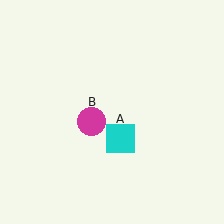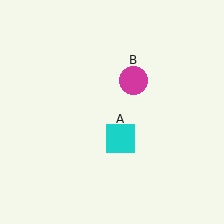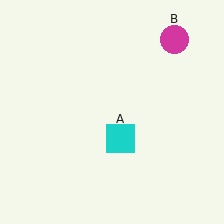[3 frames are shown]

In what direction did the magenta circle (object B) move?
The magenta circle (object B) moved up and to the right.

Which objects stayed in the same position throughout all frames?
Cyan square (object A) remained stationary.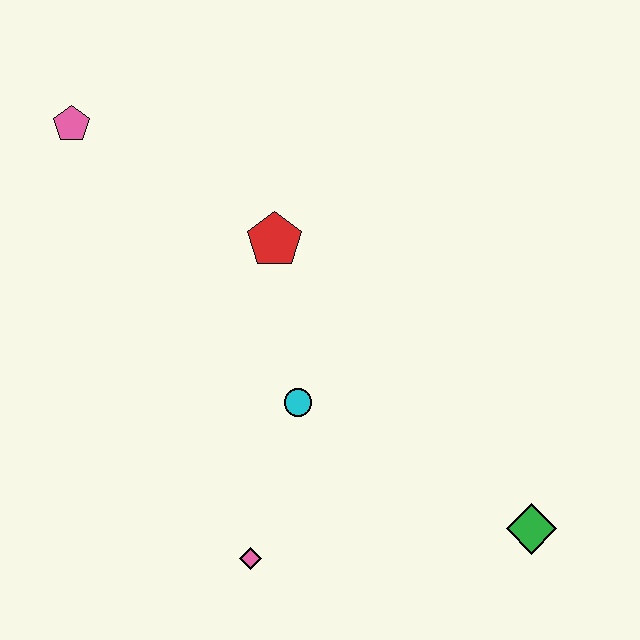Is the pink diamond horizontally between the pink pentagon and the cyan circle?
Yes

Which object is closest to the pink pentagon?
The red pentagon is closest to the pink pentagon.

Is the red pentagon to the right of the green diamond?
No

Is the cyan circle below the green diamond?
No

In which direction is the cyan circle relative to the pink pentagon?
The cyan circle is below the pink pentagon.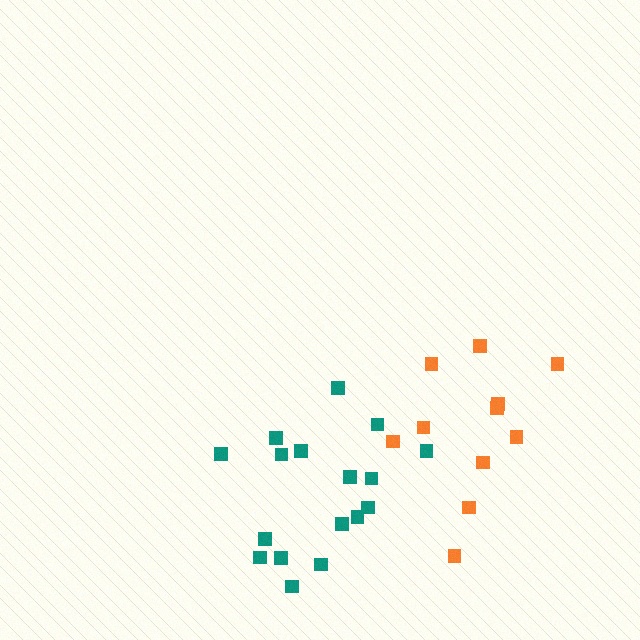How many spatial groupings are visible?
There are 2 spatial groupings.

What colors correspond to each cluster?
The clusters are colored: teal, orange.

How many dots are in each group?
Group 1: 17 dots, Group 2: 11 dots (28 total).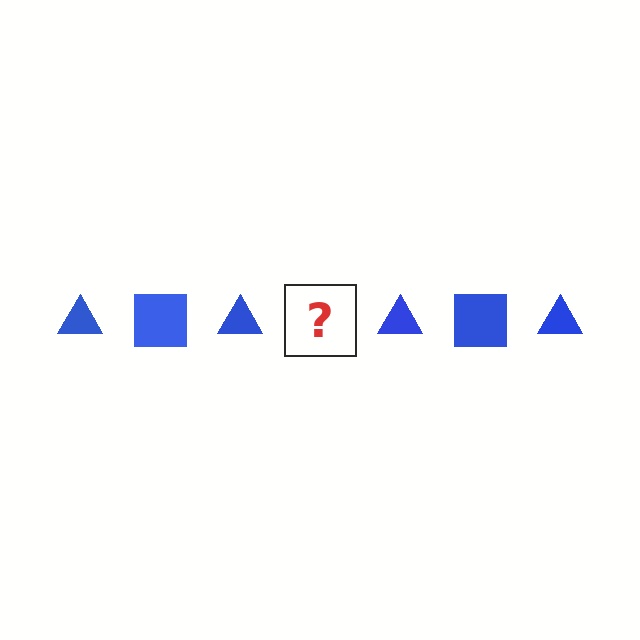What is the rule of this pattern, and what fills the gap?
The rule is that the pattern cycles through triangle, square shapes in blue. The gap should be filled with a blue square.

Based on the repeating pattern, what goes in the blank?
The blank should be a blue square.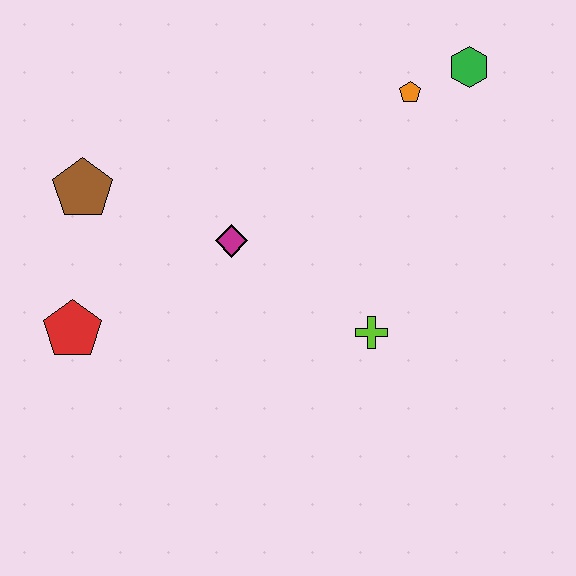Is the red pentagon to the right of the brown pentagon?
No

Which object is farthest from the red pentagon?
The green hexagon is farthest from the red pentagon.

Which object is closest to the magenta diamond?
The brown pentagon is closest to the magenta diamond.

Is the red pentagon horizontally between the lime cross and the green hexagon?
No